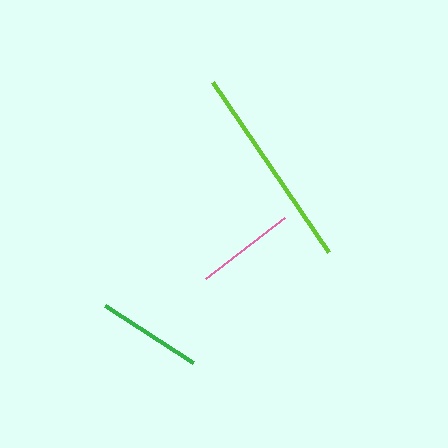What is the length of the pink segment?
The pink segment is approximately 100 pixels long.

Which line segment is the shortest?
The pink line is the shortest at approximately 100 pixels.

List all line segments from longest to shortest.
From longest to shortest: lime, green, pink.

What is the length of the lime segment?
The lime segment is approximately 205 pixels long.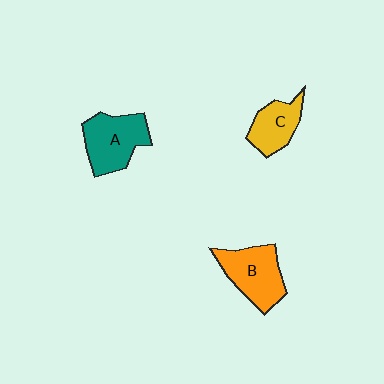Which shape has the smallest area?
Shape C (yellow).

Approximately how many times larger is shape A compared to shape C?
Approximately 1.4 times.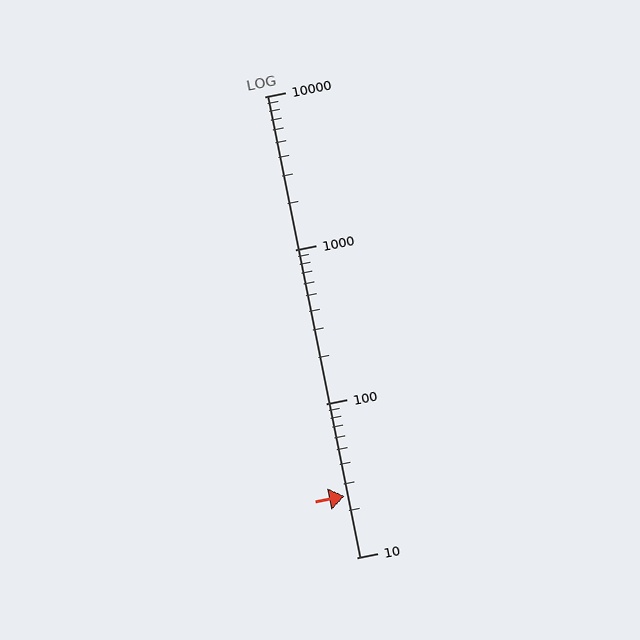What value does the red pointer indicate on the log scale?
The pointer indicates approximately 25.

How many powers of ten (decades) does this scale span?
The scale spans 3 decades, from 10 to 10000.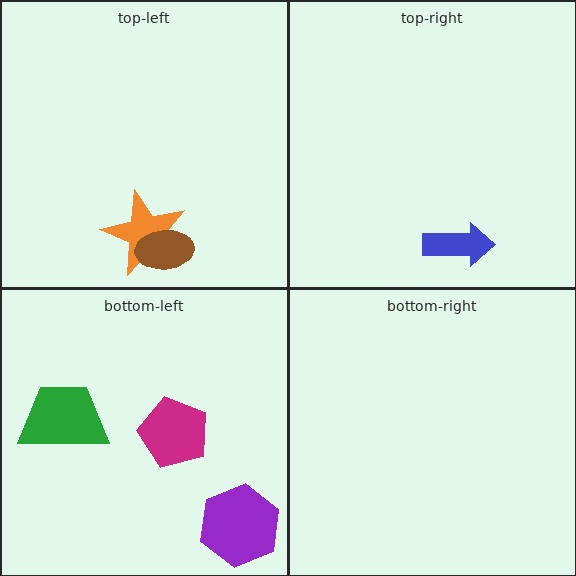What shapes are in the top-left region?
The orange star, the brown ellipse.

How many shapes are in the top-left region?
2.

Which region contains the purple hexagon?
The bottom-left region.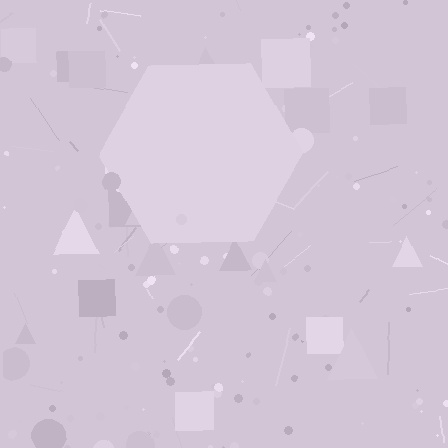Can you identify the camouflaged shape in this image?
The camouflaged shape is a hexagon.